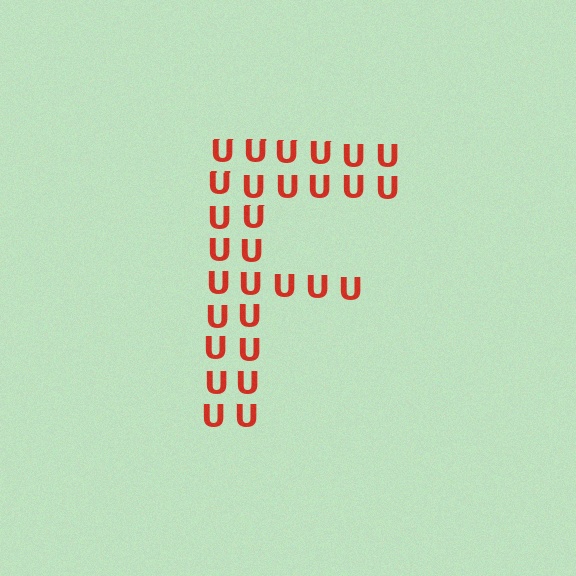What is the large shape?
The large shape is the letter F.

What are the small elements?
The small elements are letter U's.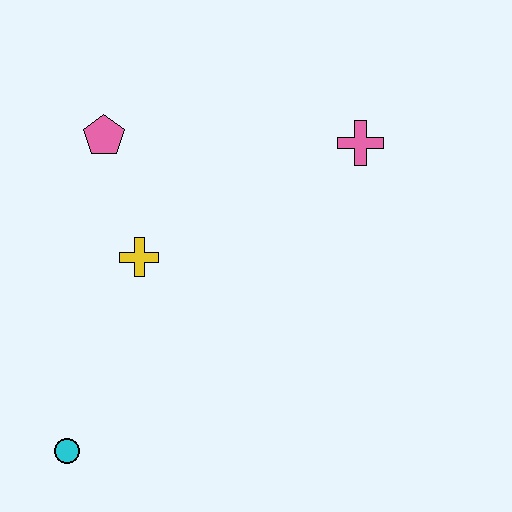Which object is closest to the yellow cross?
The pink pentagon is closest to the yellow cross.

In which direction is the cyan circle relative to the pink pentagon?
The cyan circle is below the pink pentagon.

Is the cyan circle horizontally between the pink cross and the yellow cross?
No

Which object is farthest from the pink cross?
The cyan circle is farthest from the pink cross.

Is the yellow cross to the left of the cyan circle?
No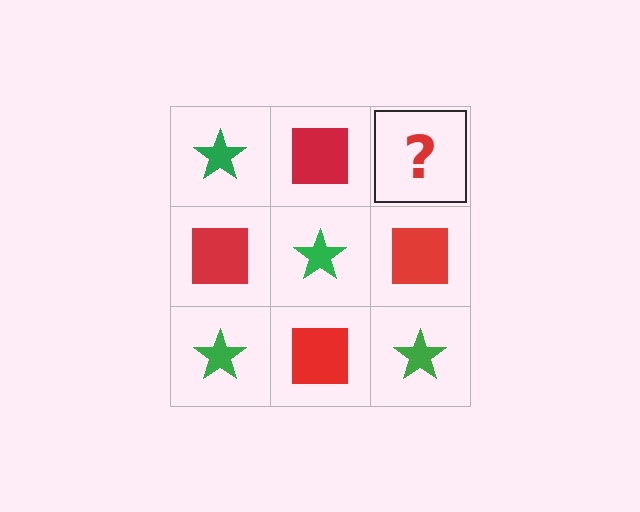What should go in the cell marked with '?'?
The missing cell should contain a green star.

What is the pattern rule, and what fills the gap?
The rule is that it alternates green star and red square in a checkerboard pattern. The gap should be filled with a green star.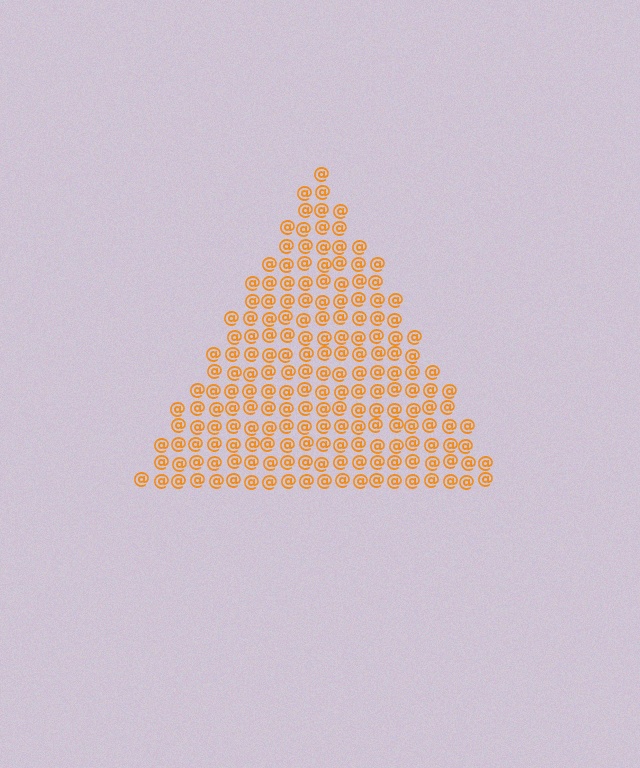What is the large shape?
The large shape is a triangle.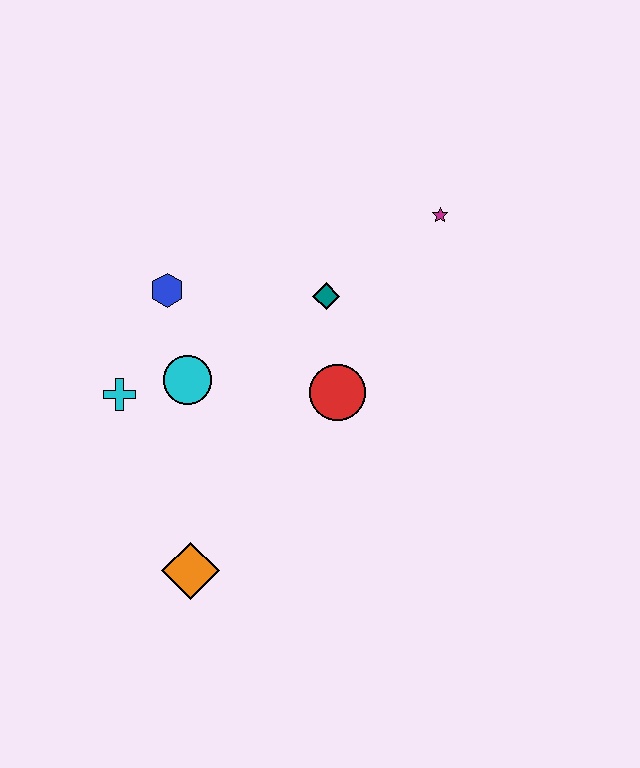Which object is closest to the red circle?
The teal diamond is closest to the red circle.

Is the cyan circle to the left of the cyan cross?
No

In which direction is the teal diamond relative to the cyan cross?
The teal diamond is to the right of the cyan cross.